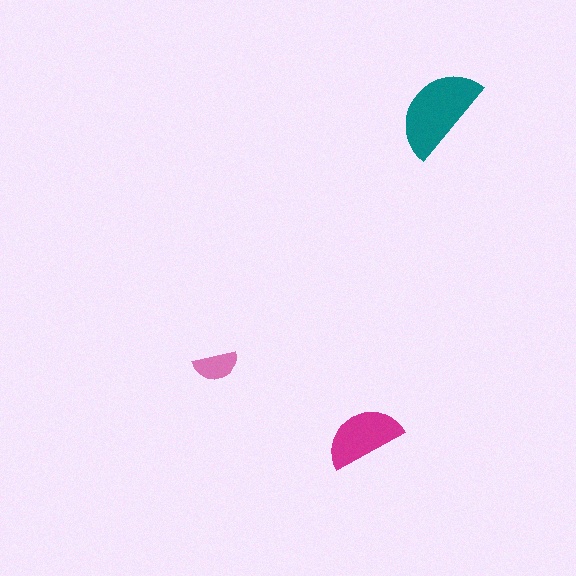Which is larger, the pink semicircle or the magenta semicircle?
The magenta one.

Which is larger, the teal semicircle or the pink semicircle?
The teal one.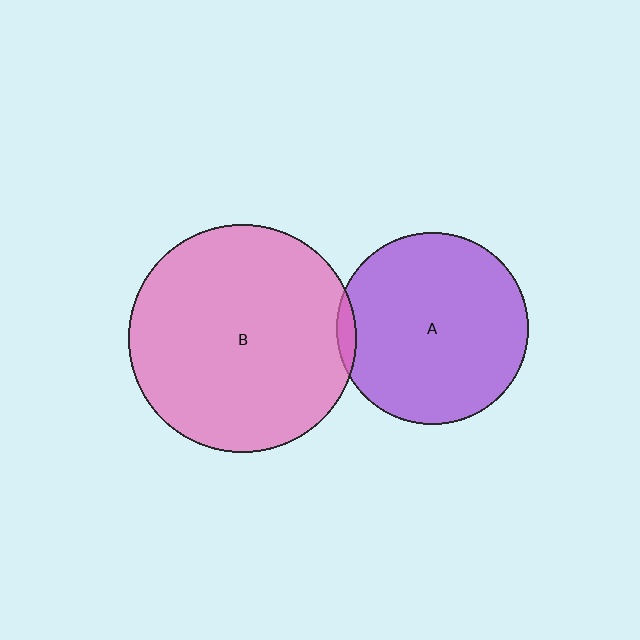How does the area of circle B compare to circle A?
Approximately 1.4 times.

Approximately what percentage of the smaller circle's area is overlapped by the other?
Approximately 5%.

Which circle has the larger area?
Circle B (pink).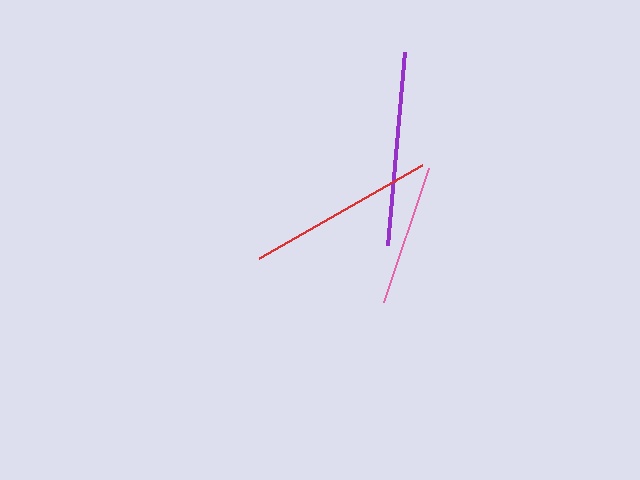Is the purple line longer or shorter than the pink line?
The purple line is longer than the pink line.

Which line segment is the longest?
The purple line is the longest at approximately 195 pixels.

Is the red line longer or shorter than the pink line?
The red line is longer than the pink line.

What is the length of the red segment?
The red segment is approximately 188 pixels long.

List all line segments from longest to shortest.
From longest to shortest: purple, red, pink.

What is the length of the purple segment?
The purple segment is approximately 195 pixels long.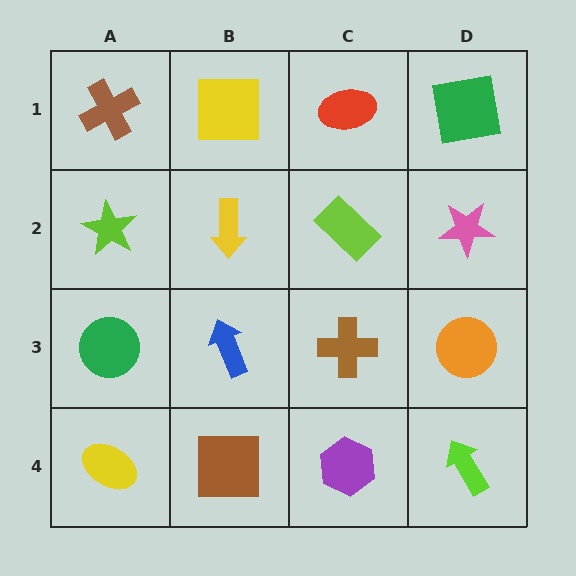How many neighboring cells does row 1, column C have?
3.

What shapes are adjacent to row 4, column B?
A blue arrow (row 3, column B), a yellow ellipse (row 4, column A), a purple hexagon (row 4, column C).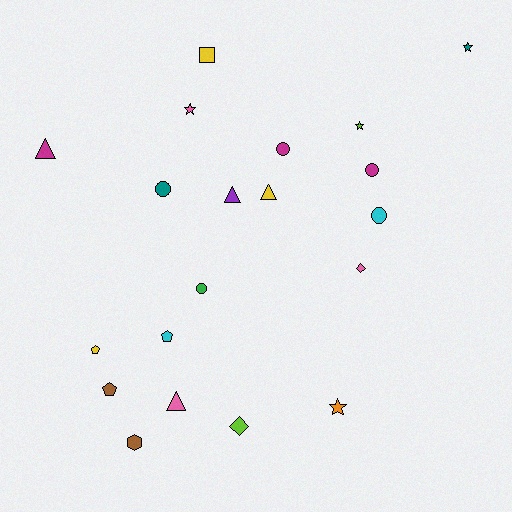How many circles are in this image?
There are 5 circles.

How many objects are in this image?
There are 20 objects.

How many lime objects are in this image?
There are 2 lime objects.